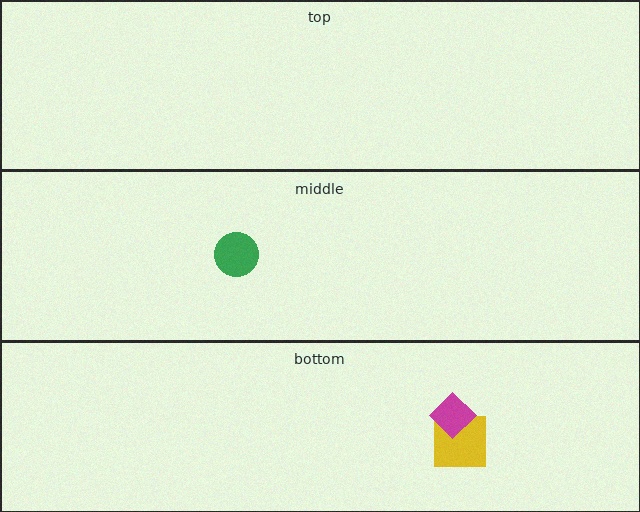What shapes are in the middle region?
The green circle.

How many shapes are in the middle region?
1.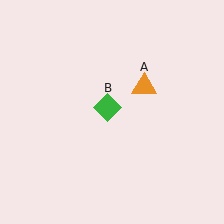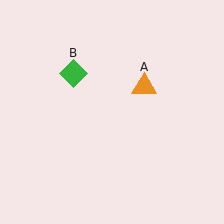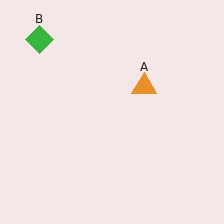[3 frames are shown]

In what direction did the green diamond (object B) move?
The green diamond (object B) moved up and to the left.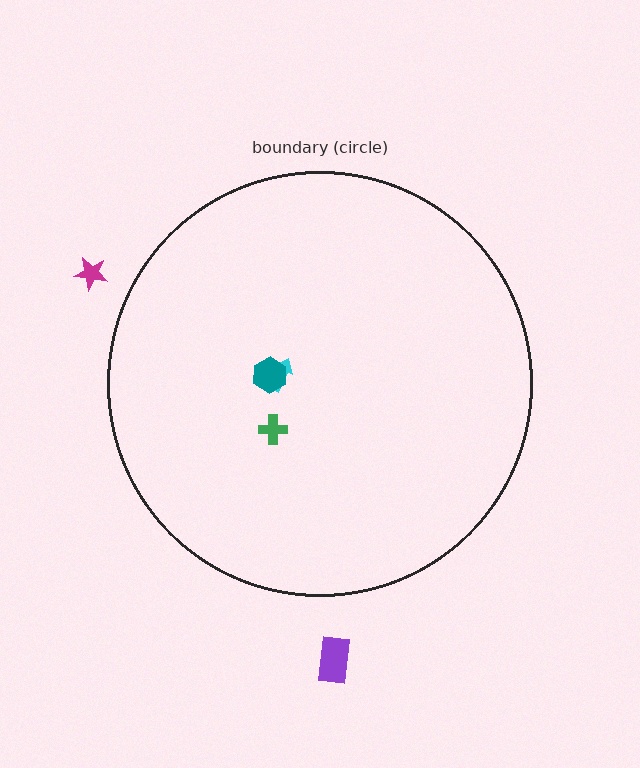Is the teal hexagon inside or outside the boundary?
Inside.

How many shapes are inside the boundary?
3 inside, 2 outside.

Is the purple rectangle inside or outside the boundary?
Outside.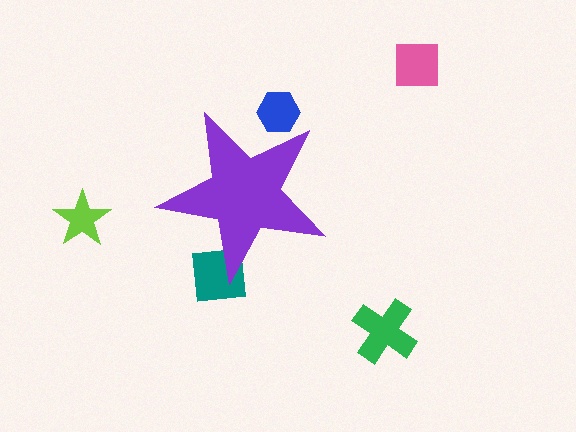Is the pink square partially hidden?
No, the pink square is fully visible.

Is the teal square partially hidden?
Yes, the teal square is partially hidden behind the purple star.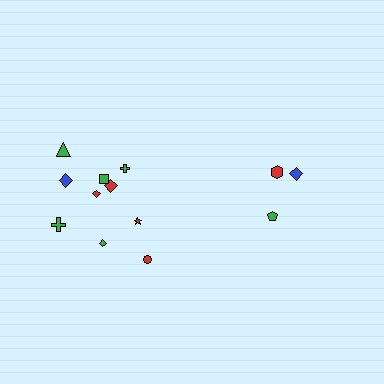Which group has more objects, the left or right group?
The left group.